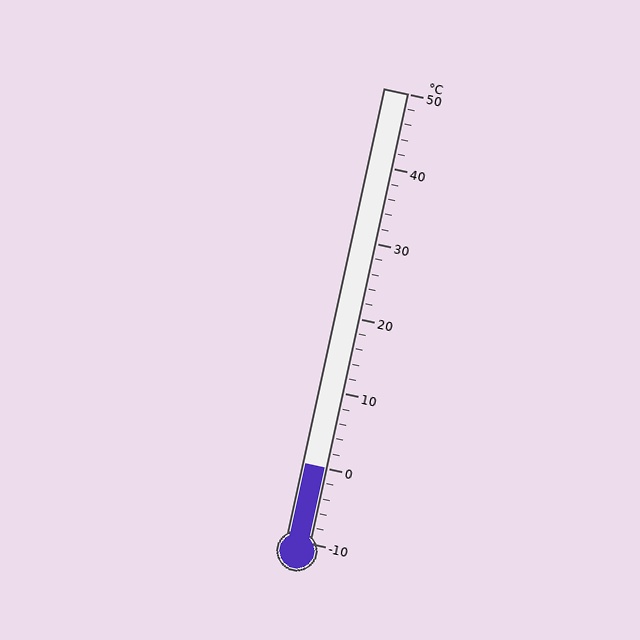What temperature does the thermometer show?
The thermometer shows approximately 0°C.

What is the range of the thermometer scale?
The thermometer scale ranges from -10°C to 50°C.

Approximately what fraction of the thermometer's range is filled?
The thermometer is filled to approximately 15% of its range.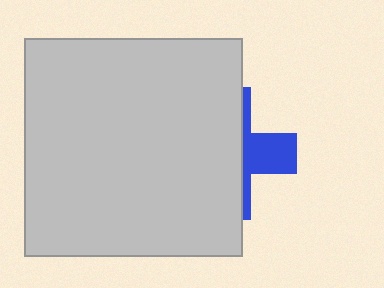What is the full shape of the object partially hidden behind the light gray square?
The partially hidden object is a blue cross.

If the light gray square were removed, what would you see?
You would see the complete blue cross.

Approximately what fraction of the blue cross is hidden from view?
Roughly 69% of the blue cross is hidden behind the light gray square.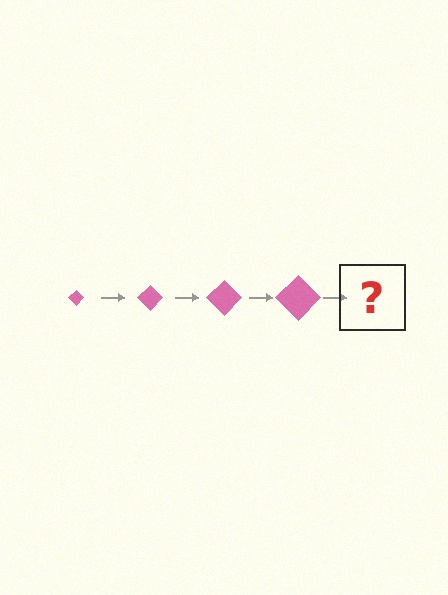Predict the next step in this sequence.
The next step is a pink diamond, larger than the previous one.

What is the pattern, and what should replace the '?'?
The pattern is that the diamond gets progressively larger each step. The '?' should be a pink diamond, larger than the previous one.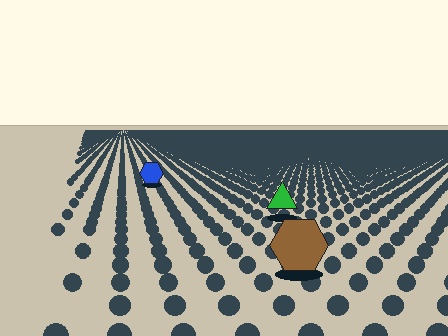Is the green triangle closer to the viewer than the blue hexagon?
Yes. The green triangle is closer — you can tell from the texture gradient: the ground texture is coarser near it.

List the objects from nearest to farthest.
From nearest to farthest: the brown hexagon, the green triangle, the blue hexagon.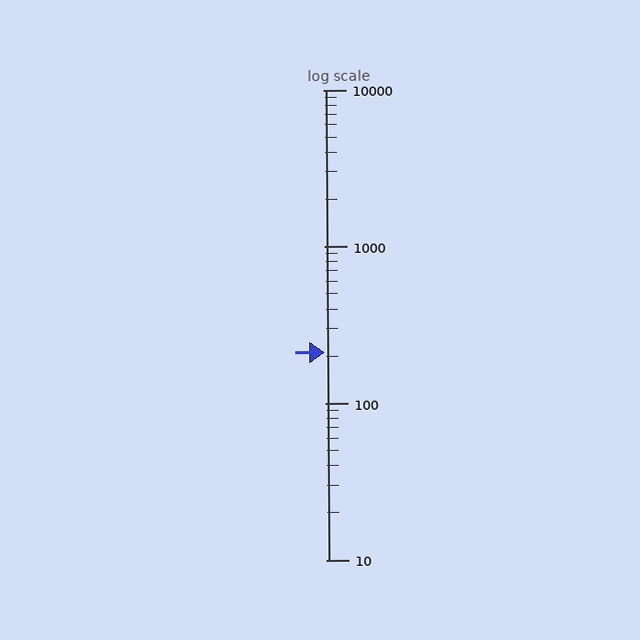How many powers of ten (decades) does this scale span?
The scale spans 3 decades, from 10 to 10000.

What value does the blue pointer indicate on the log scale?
The pointer indicates approximately 210.